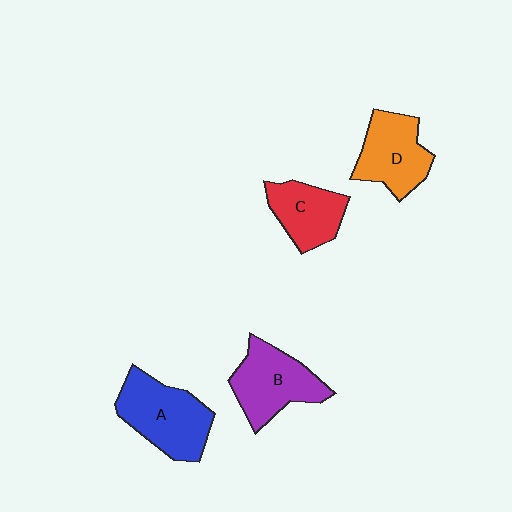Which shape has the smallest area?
Shape C (red).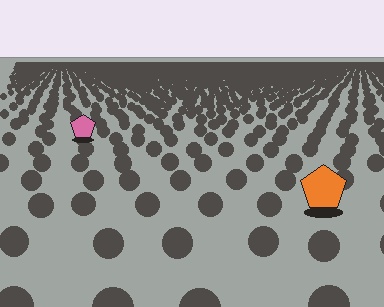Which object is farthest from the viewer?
The pink pentagon is farthest from the viewer. It appears smaller and the ground texture around it is denser.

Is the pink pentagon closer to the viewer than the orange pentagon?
No. The orange pentagon is closer — you can tell from the texture gradient: the ground texture is coarser near it.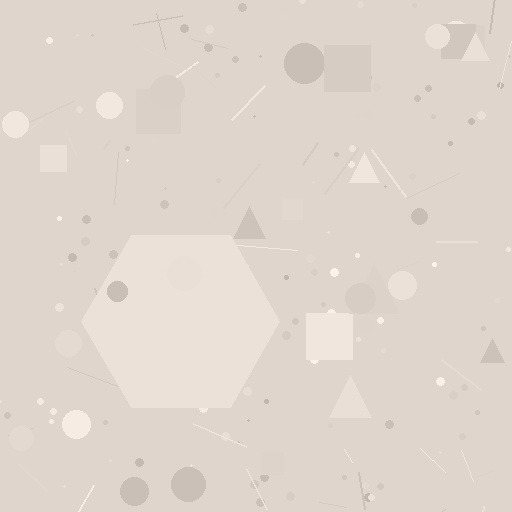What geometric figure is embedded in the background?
A hexagon is embedded in the background.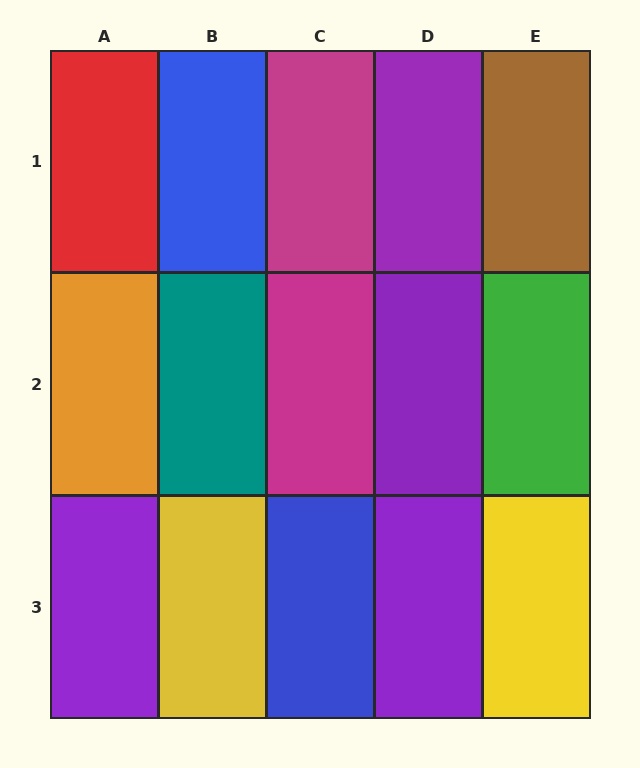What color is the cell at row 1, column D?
Purple.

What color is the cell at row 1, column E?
Brown.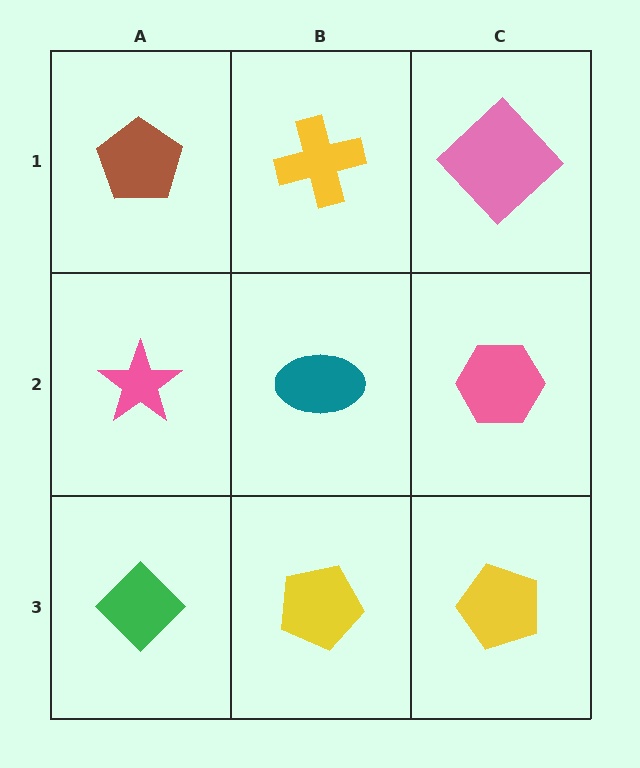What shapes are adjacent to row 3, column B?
A teal ellipse (row 2, column B), a green diamond (row 3, column A), a yellow pentagon (row 3, column C).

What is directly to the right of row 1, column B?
A pink diamond.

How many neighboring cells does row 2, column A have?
3.